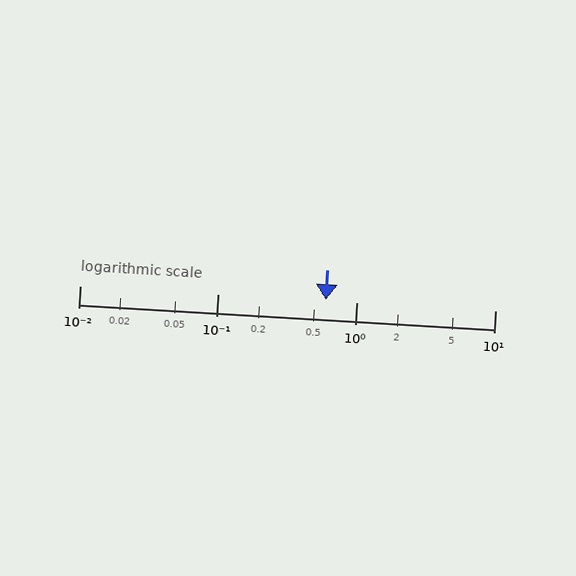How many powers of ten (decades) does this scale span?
The scale spans 3 decades, from 0.01 to 10.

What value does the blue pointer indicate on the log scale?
The pointer indicates approximately 0.6.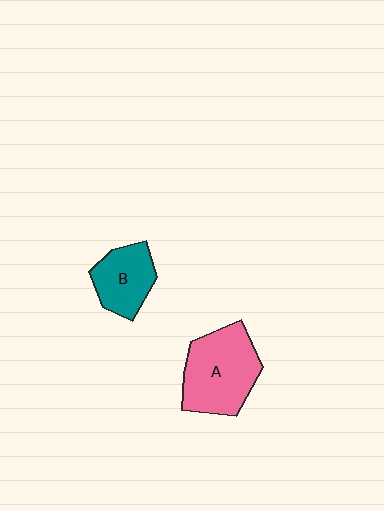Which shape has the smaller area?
Shape B (teal).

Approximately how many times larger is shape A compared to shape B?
Approximately 1.6 times.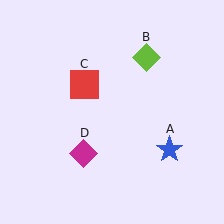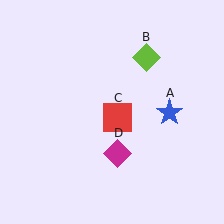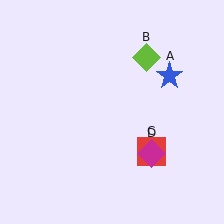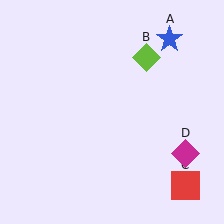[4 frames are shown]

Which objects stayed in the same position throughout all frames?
Lime diamond (object B) remained stationary.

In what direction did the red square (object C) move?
The red square (object C) moved down and to the right.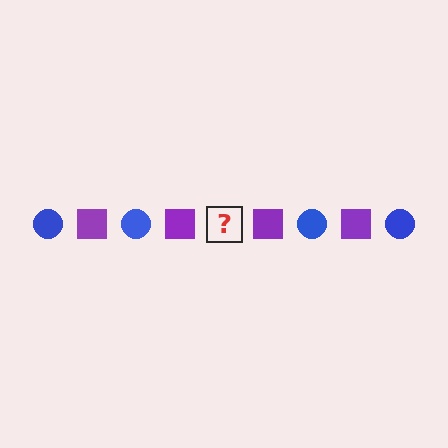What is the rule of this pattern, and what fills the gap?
The rule is that the pattern alternates between blue circle and purple square. The gap should be filled with a blue circle.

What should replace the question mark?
The question mark should be replaced with a blue circle.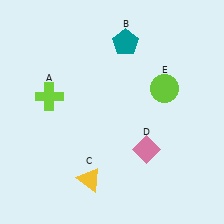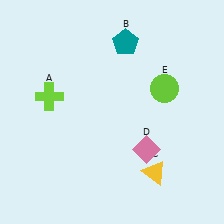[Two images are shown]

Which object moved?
The yellow triangle (C) moved right.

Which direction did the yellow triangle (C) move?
The yellow triangle (C) moved right.